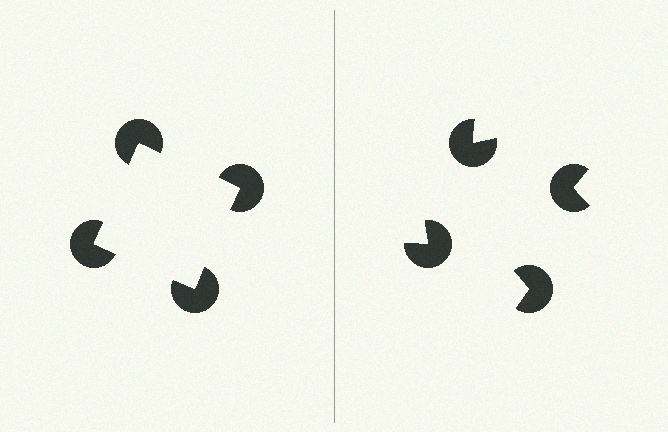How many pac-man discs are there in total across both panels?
8 — 4 on each side.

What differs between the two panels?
The pac-man discs are positioned identically on both sides; only the wedge orientations differ. On the left they align to a square; on the right they are misaligned.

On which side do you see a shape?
An illusory square appears on the left side. On the right side the wedge cuts are rotated, so no coherent shape forms.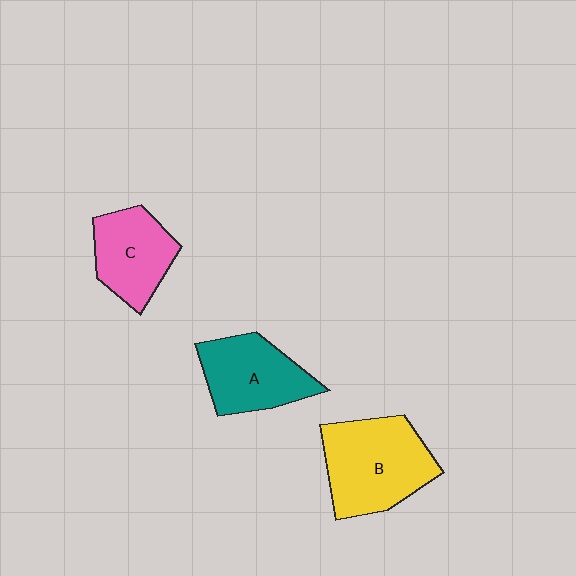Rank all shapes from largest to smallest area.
From largest to smallest: B (yellow), A (teal), C (pink).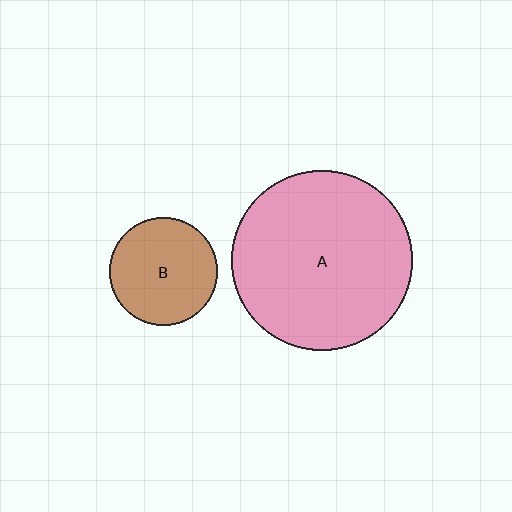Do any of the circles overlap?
No, none of the circles overlap.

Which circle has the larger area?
Circle A (pink).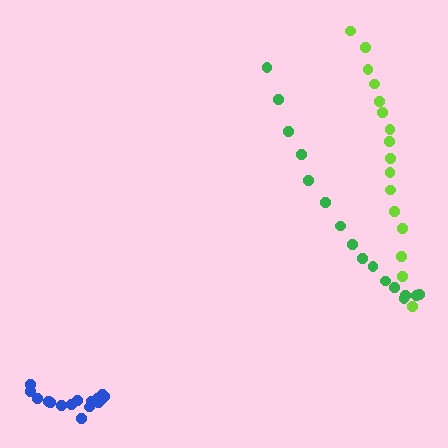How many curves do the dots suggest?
There are 3 distinct paths.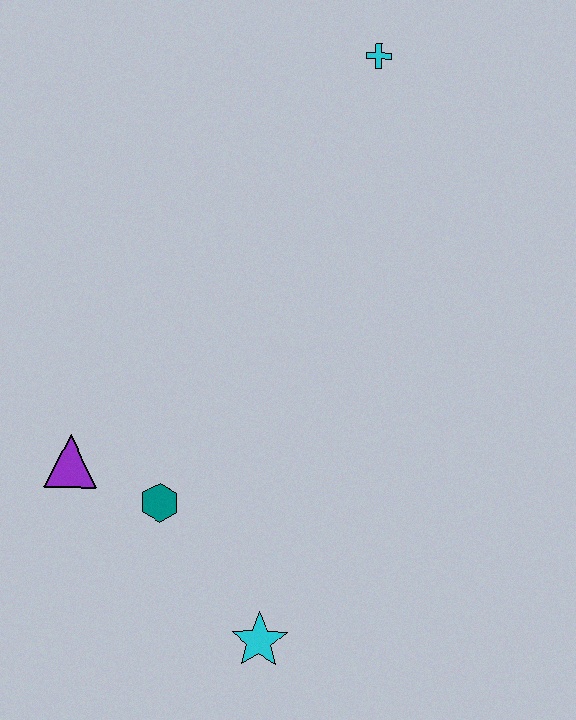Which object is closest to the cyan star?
The teal hexagon is closest to the cyan star.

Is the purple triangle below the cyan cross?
Yes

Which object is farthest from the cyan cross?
The cyan star is farthest from the cyan cross.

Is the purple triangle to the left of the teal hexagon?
Yes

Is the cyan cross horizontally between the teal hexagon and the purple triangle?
No